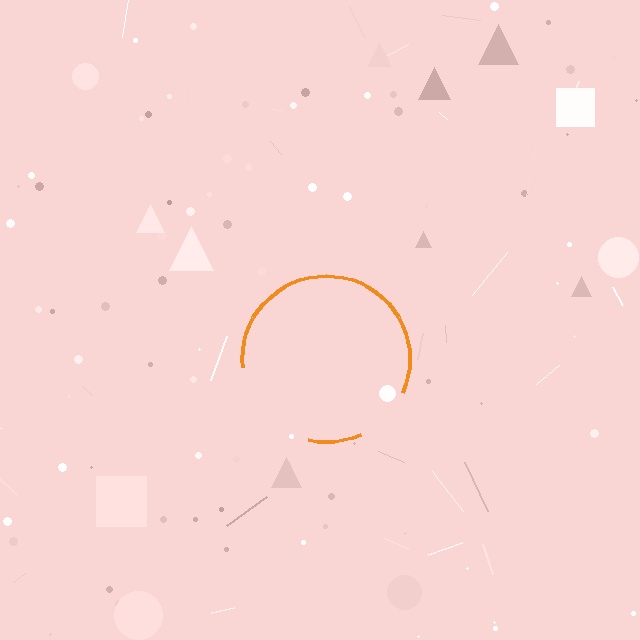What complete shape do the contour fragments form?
The contour fragments form a circle.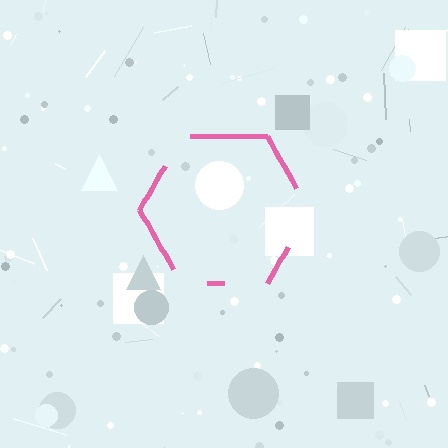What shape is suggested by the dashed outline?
The dashed outline suggests a hexagon.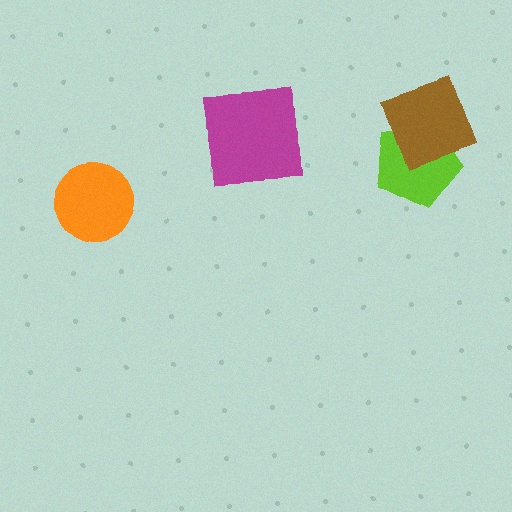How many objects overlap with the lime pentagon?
1 object overlaps with the lime pentagon.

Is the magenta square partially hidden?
No, no other shape covers it.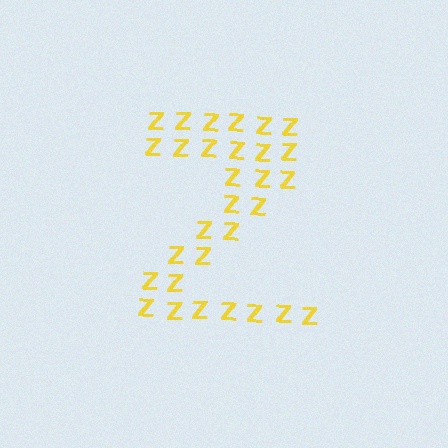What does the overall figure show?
The overall figure shows the letter Z.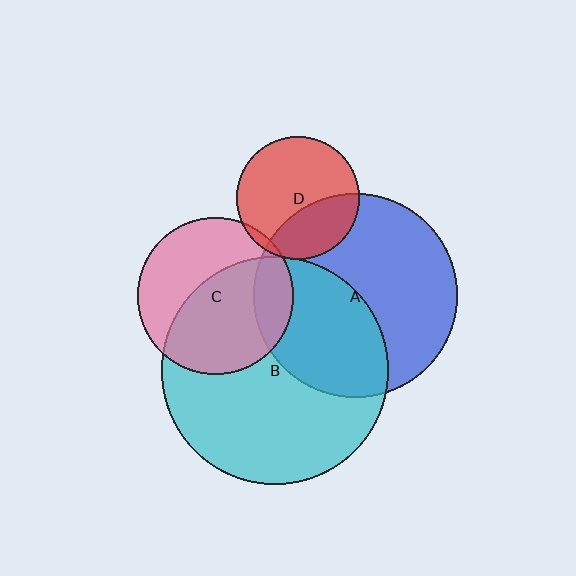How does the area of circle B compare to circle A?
Approximately 1.2 times.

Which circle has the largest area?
Circle B (cyan).